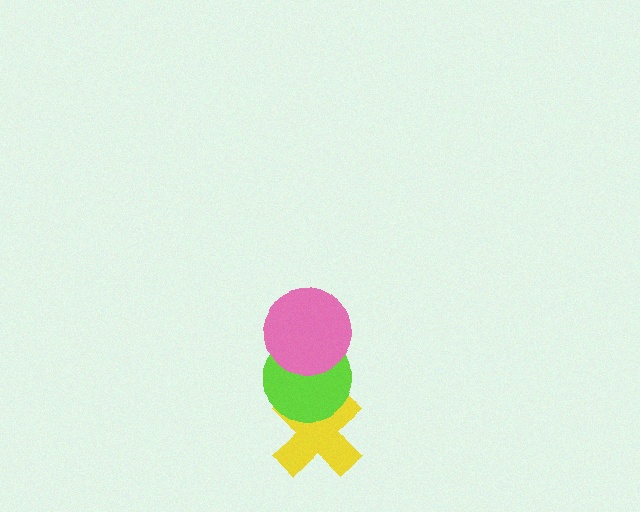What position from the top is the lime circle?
The lime circle is 2nd from the top.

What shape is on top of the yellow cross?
The lime circle is on top of the yellow cross.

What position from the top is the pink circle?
The pink circle is 1st from the top.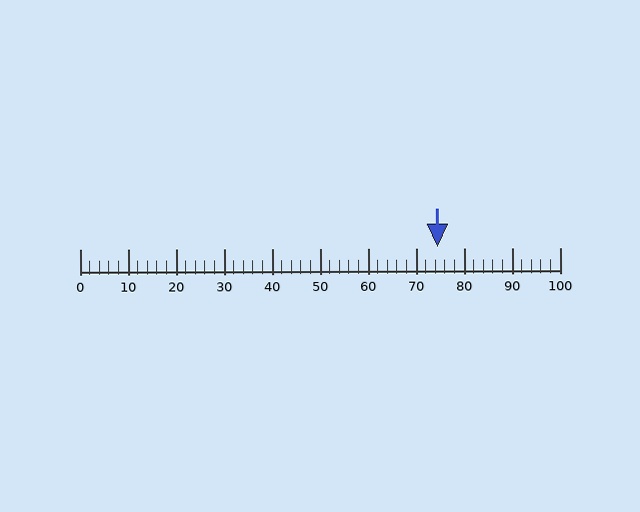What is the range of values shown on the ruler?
The ruler shows values from 0 to 100.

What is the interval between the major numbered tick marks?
The major tick marks are spaced 10 units apart.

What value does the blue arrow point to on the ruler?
The blue arrow points to approximately 74.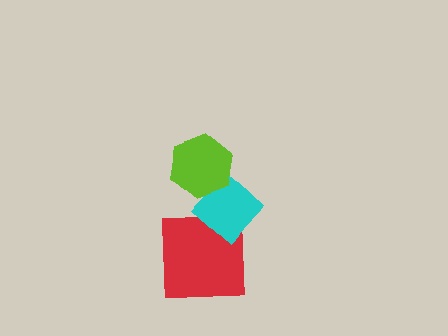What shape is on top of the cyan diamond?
The lime hexagon is on top of the cyan diamond.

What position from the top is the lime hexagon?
The lime hexagon is 1st from the top.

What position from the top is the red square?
The red square is 3rd from the top.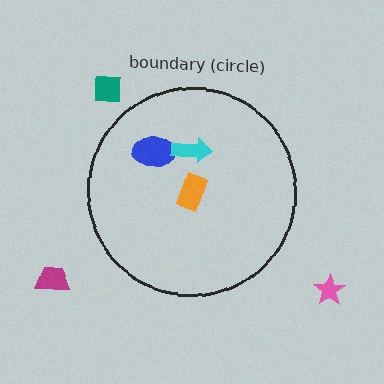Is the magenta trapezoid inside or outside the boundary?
Outside.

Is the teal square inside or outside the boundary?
Outside.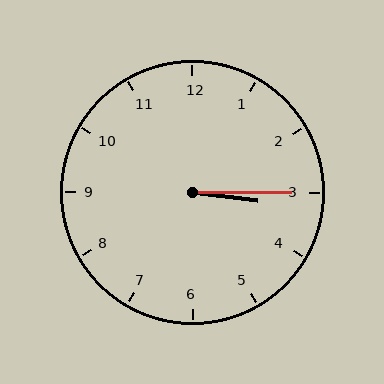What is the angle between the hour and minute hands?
Approximately 8 degrees.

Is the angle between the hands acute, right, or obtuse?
It is acute.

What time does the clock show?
3:15.